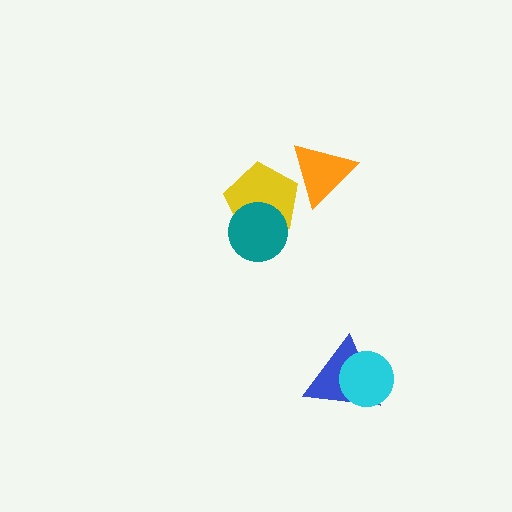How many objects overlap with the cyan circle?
1 object overlaps with the cyan circle.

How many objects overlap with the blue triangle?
1 object overlaps with the blue triangle.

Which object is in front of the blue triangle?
The cyan circle is in front of the blue triangle.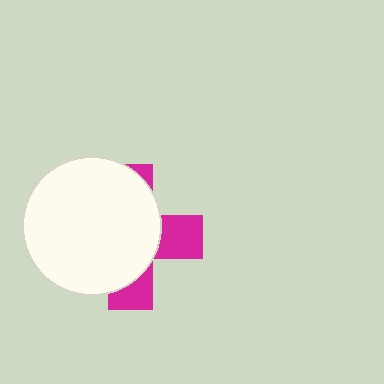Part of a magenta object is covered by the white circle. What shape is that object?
It is a cross.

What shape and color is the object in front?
The object in front is a white circle.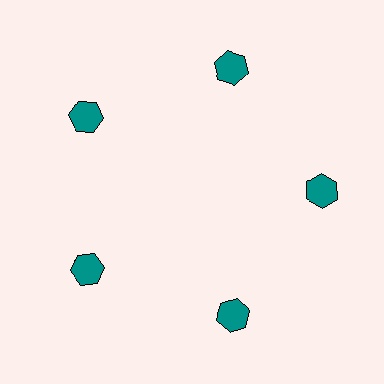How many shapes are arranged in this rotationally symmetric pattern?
There are 5 shapes, arranged in 5 groups of 1.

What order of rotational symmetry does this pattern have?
This pattern has 5-fold rotational symmetry.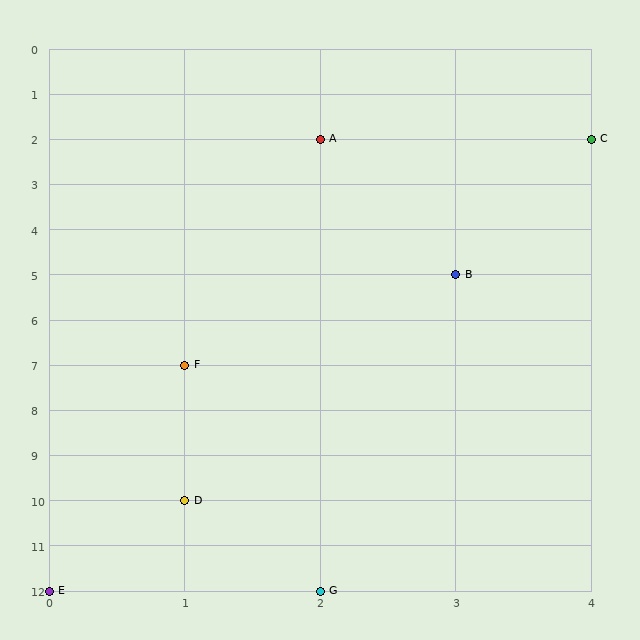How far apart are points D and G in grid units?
Points D and G are 1 column and 2 rows apart (about 2.2 grid units diagonally).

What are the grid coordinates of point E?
Point E is at grid coordinates (0, 12).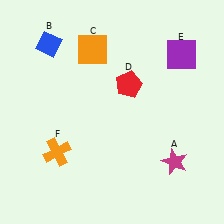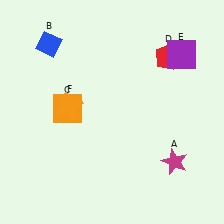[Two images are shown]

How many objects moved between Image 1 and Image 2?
3 objects moved between the two images.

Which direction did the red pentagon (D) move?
The red pentagon (D) moved right.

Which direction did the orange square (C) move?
The orange square (C) moved down.